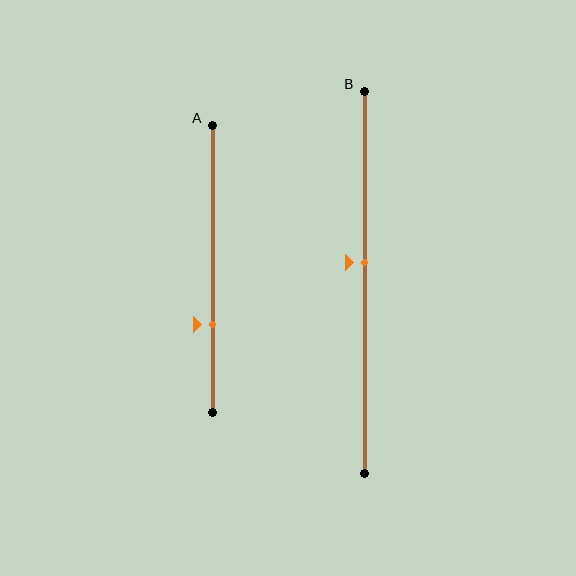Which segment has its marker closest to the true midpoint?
Segment B has its marker closest to the true midpoint.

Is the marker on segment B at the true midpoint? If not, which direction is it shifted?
No, the marker on segment B is shifted upward by about 5% of the segment length.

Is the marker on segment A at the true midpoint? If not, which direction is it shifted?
No, the marker on segment A is shifted downward by about 19% of the segment length.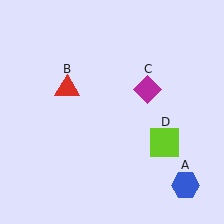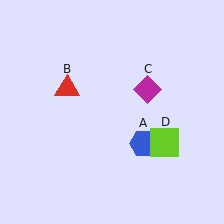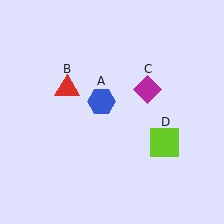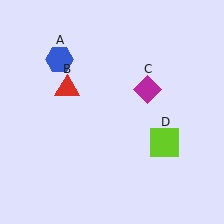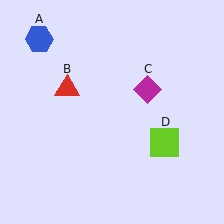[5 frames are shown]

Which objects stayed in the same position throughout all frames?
Red triangle (object B) and magenta diamond (object C) and lime square (object D) remained stationary.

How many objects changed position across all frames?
1 object changed position: blue hexagon (object A).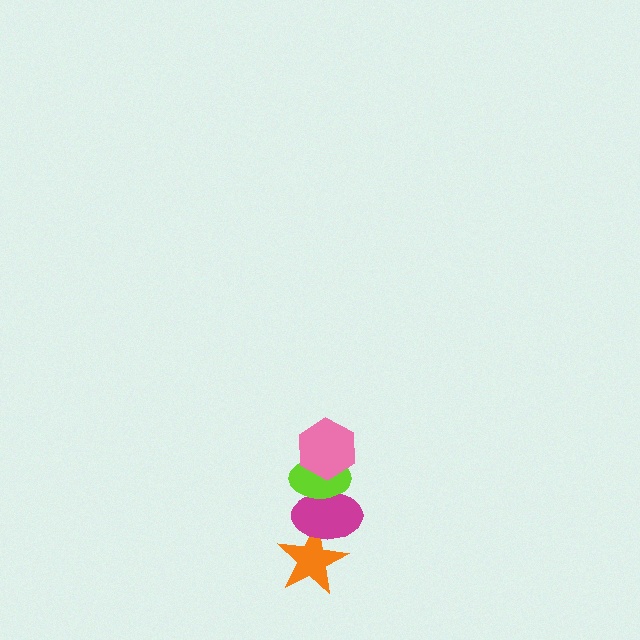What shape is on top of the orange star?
The magenta ellipse is on top of the orange star.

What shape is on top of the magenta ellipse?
The lime ellipse is on top of the magenta ellipse.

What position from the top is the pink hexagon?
The pink hexagon is 1st from the top.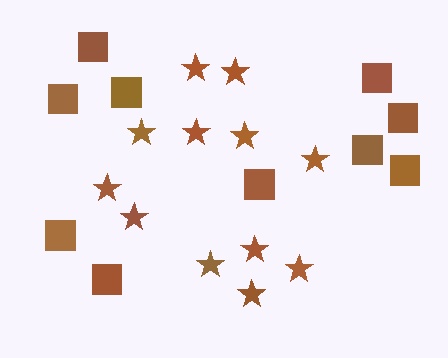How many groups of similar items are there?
There are 2 groups: one group of stars (12) and one group of squares (10).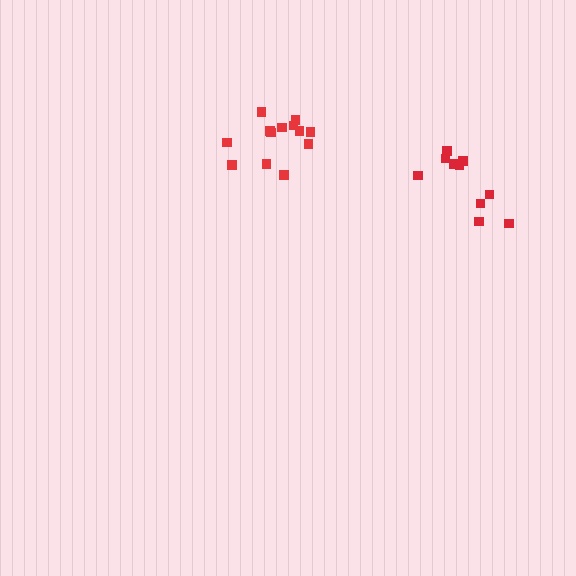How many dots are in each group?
Group 1: 10 dots, Group 2: 13 dots (23 total).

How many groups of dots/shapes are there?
There are 2 groups.